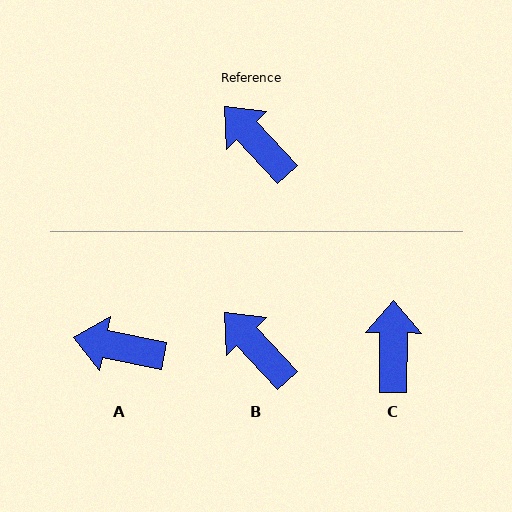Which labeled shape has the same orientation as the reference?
B.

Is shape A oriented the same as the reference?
No, it is off by about 35 degrees.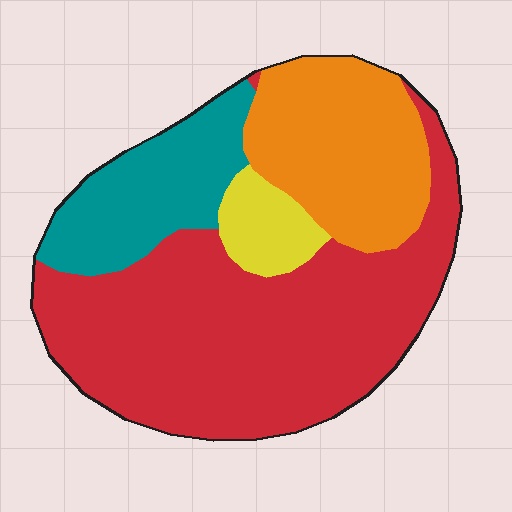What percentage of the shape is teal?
Teal covers roughly 15% of the shape.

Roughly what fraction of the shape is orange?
Orange takes up about one quarter (1/4) of the shape.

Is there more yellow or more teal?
Teal.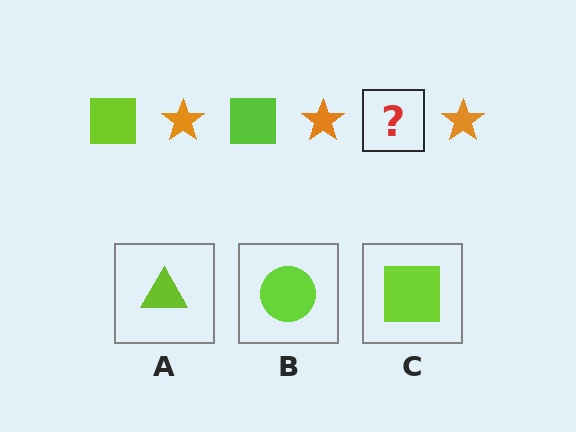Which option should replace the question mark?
Option C.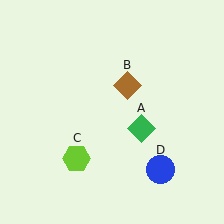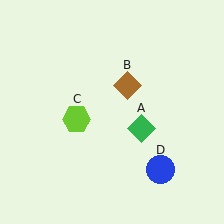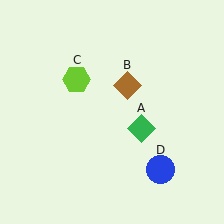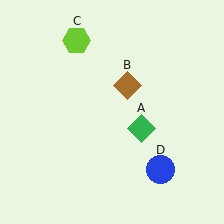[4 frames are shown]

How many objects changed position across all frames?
1 object changed position: lime hexagon (object C).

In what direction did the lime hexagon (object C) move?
The lime hexagon (object C) moved up.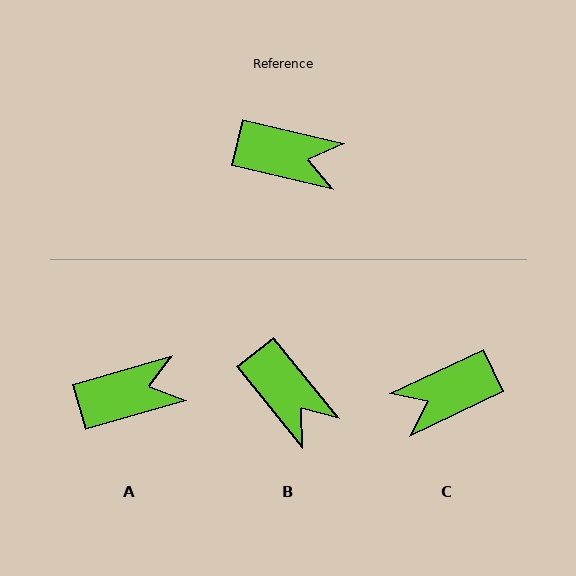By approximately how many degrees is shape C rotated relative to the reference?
Approximately 141 degrees clockwise.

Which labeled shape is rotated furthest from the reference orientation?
C, about 141 degrees away.